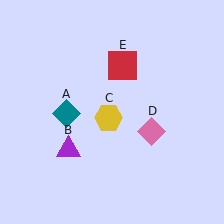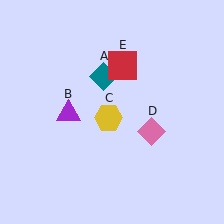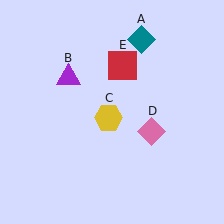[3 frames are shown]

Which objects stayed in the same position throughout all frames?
Yellow hexagon (object C) and pink diamond (object D) and red square (object E) remained stationary.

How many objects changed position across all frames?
2 objects changed position: teal diamond (object A), purple triangle (object B).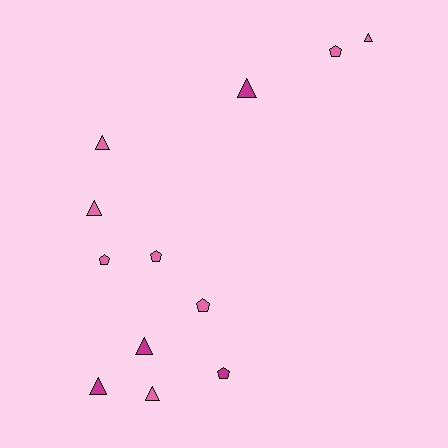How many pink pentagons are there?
There are 4 pink pentagons.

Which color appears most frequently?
Pink, with 8 objects.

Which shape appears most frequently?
Triangle, with 7 objects.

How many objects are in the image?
There are 12 objects.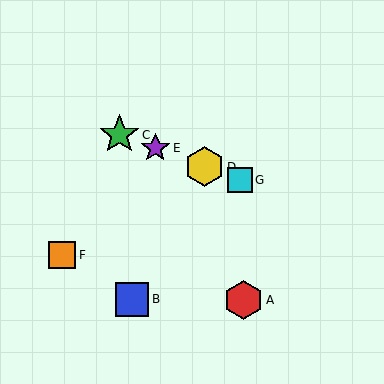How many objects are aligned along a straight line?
4 objects (C, D, E, G) are aligned along a straight line.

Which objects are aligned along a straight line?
Objects C, D, E, G are aligned along a straight line.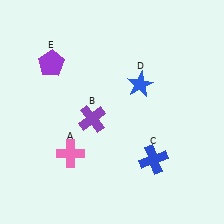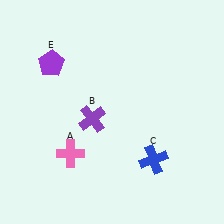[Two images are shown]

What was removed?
The blue star (D) was removed in Image 2.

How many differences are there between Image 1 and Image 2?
There is 1 difference between the two images.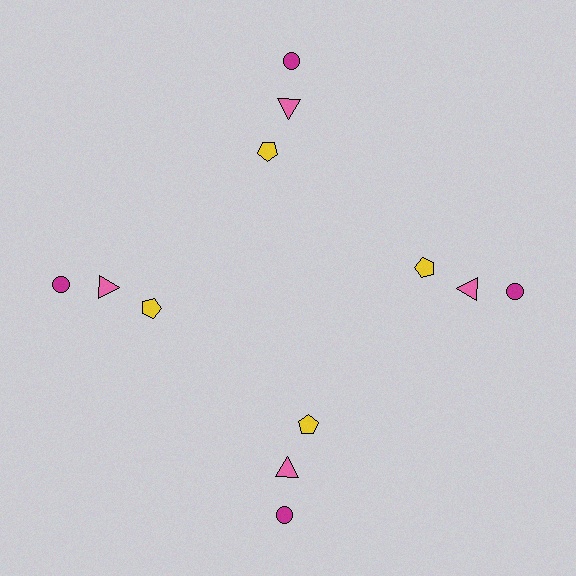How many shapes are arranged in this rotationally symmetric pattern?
There are 12 shapes, arranged in 4 groups of 3.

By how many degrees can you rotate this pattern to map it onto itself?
The pattern maps onto itself every 90 degrees of rotation.